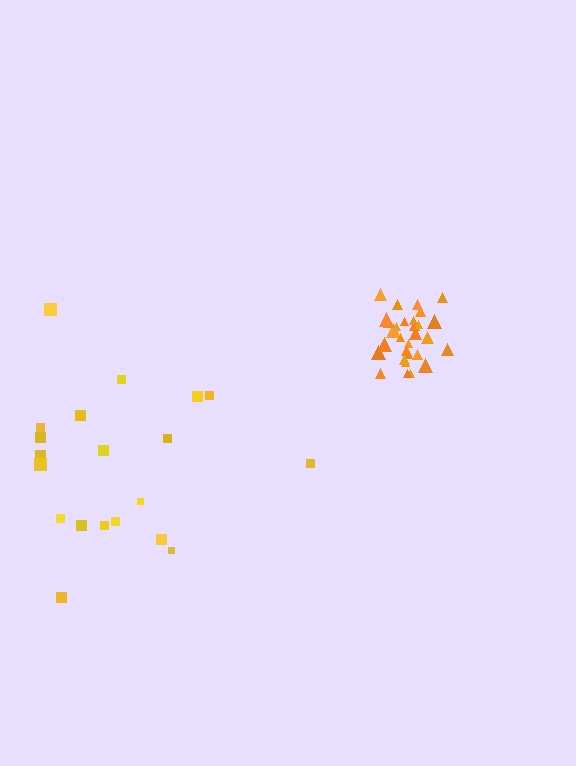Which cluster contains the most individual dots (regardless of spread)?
Orange (30).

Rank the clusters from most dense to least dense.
orange, yellow.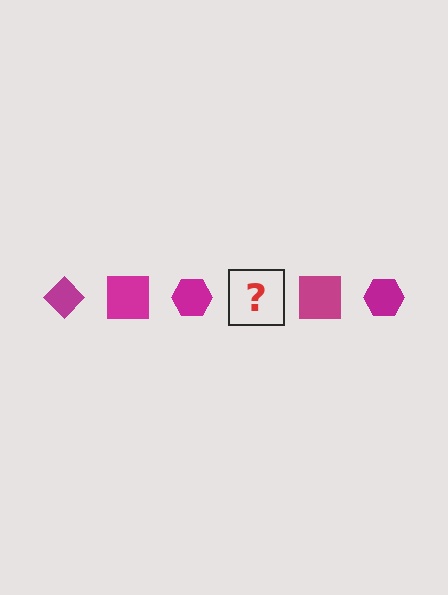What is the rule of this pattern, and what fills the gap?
The rule is that the pattern cycles through diamond, square, hexagon shapes in magenta. The gap should be filled with a magenta diamond.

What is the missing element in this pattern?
The missing element is a magenta diamond.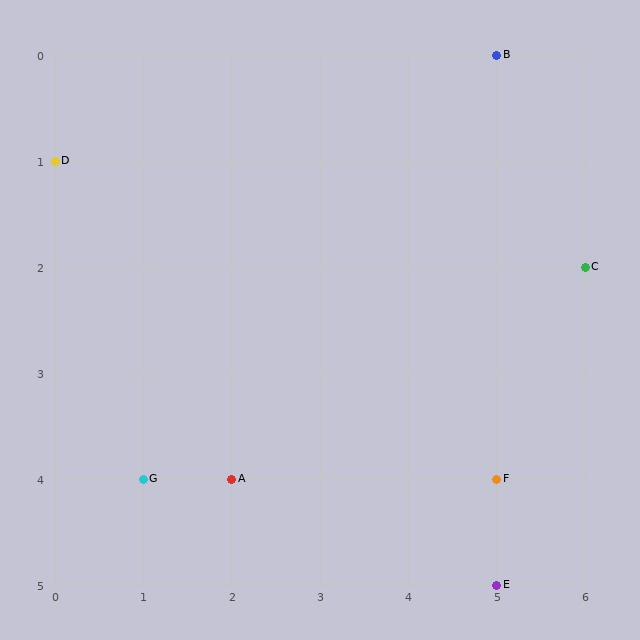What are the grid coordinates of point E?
Point E is at grid coordinates (5, 5).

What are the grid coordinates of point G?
Point G is at grid coordinates (1, 4).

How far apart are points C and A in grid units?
Points C and A are 4 columns and 2 rows apart (about 4.5 grid units diagonally).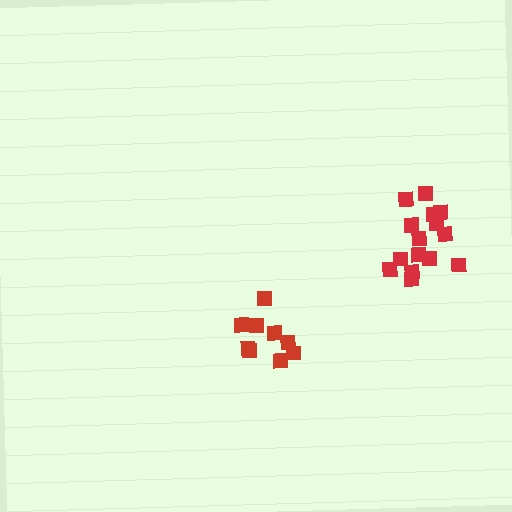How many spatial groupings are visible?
There are 2 spatial groupings.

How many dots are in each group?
Group 1: 15 dots, Group 2: 9 dots (24 total).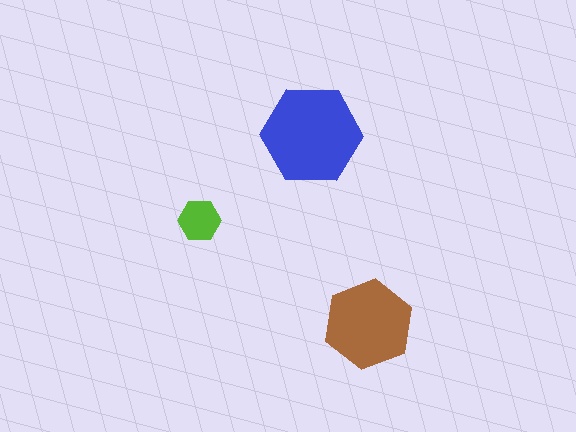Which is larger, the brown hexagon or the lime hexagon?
The brown one.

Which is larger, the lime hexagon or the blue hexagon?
The blue one.